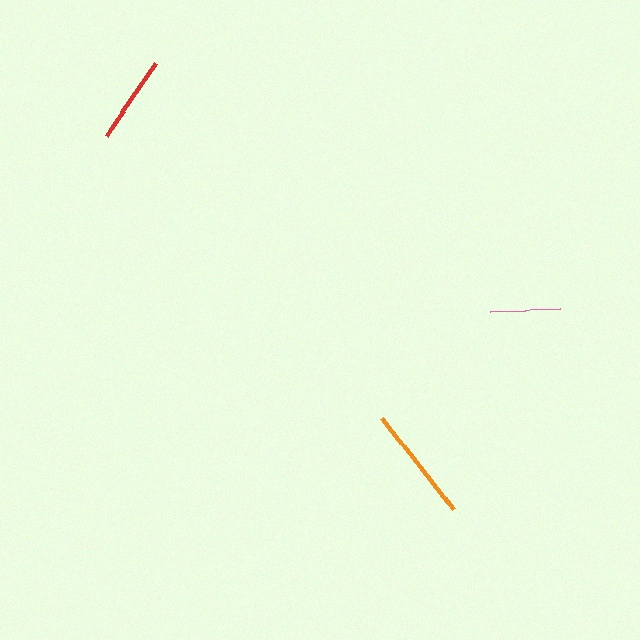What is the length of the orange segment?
The orange segment is approximately 117 pixels long.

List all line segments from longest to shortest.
From longest to shortest: orange, red, pink.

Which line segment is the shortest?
The pink line is the shortest at approximately 71 pixels.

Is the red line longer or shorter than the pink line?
The red line is longer than the pink line.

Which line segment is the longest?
The orange line is the longest at approximately 117 pixels.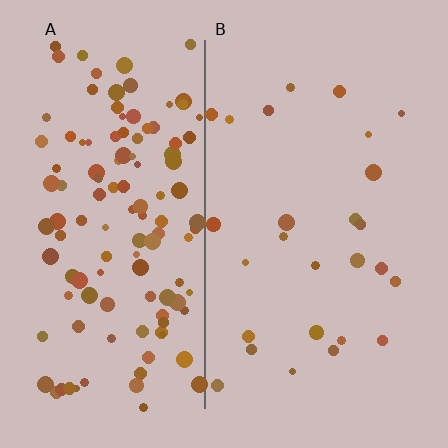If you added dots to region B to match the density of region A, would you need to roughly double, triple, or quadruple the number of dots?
Approximately quadruple.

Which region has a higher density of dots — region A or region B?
A (the left).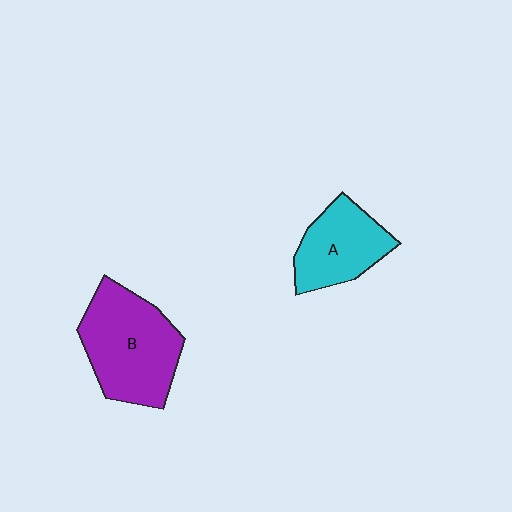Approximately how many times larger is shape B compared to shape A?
Approximately 1.5 times.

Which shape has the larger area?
Shape B (purple).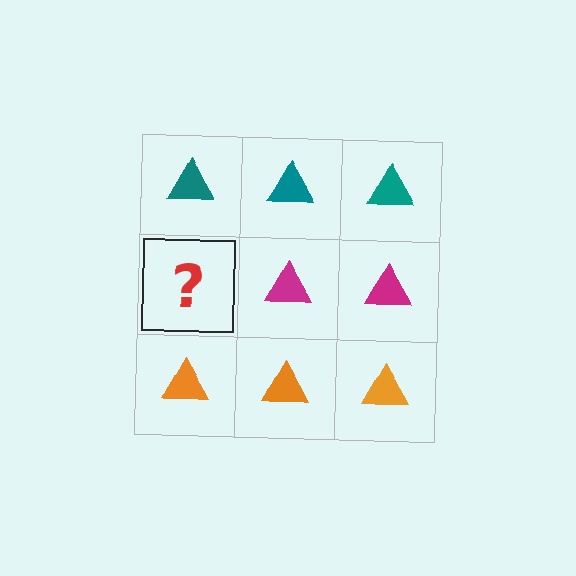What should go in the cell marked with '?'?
The missing cell should contain a magenta triangle.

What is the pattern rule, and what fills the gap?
The rule is that each row has a consistent color. The gap should be filled with a magenta triangle.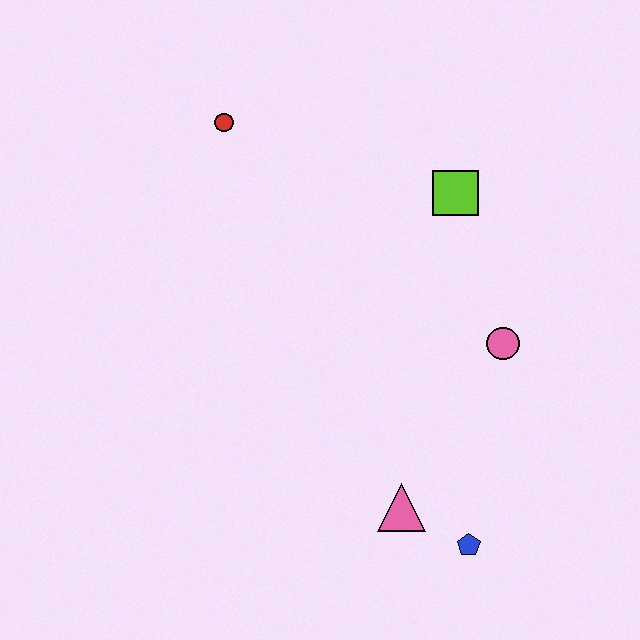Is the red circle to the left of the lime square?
Yes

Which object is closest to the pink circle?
The lime square is closest to the pink circle.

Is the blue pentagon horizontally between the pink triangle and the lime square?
No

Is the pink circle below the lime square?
Yes